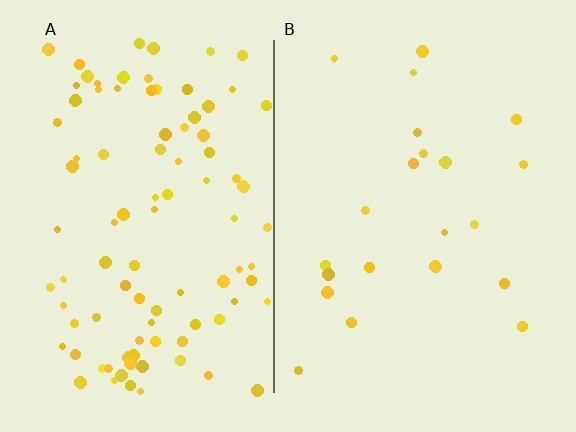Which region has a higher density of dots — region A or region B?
A (the left).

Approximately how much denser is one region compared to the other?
Approximately 4.3× — region A over region B.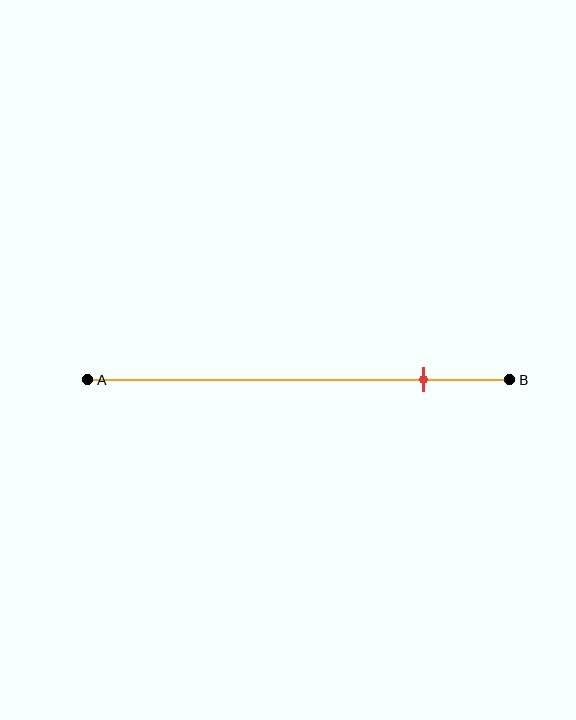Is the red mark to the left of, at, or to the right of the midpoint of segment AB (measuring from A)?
The red mark is to the right of the midpoint of segment AB.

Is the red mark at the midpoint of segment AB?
No, the mark is at about 80% from A, not at the 50% midpoint.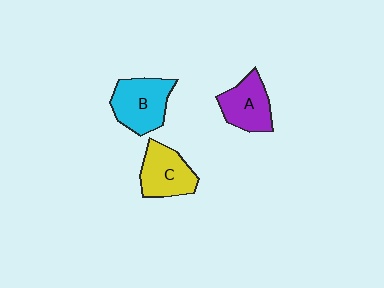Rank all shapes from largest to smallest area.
From largest to smallest: B (cyan), C (yellow), A (purple).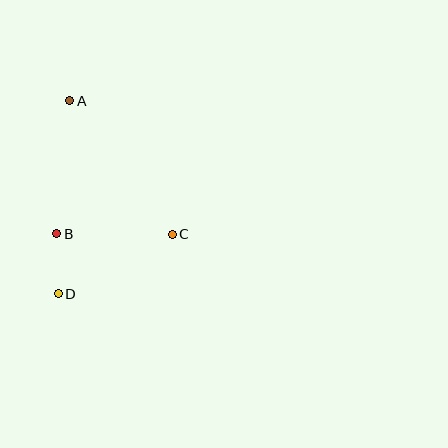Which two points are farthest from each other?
Points A and D are farthest from each other.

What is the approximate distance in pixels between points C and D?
The distance between C and D is approximately 129 pixels.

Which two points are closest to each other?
Points B and D are closest to each other.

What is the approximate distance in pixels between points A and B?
The distance between A and B is approximately 133 pixels.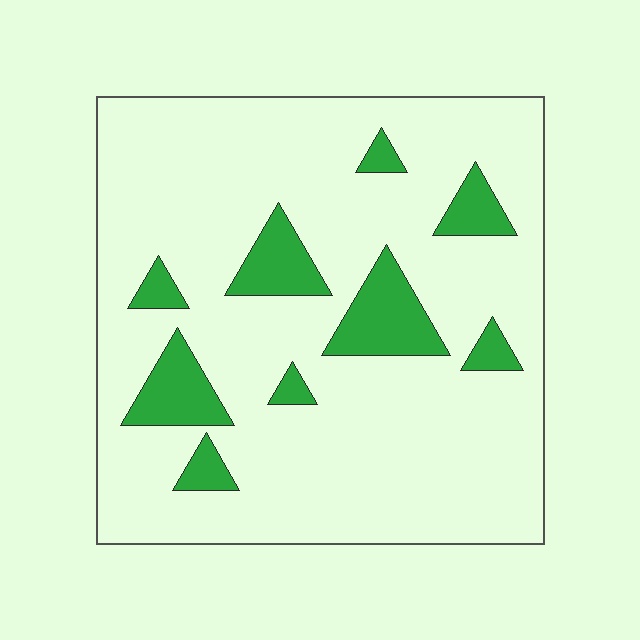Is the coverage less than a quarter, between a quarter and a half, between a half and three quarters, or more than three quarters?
Less than a quarter.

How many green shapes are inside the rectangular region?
9.